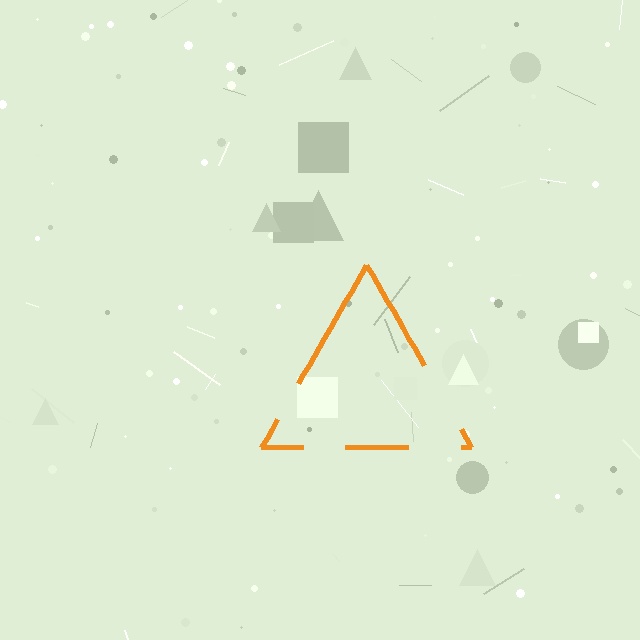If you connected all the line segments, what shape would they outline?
They would outline a triangle.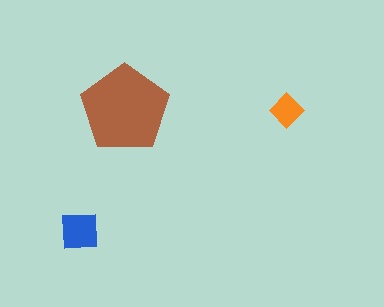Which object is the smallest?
The orange diamond.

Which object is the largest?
The brown pentagon.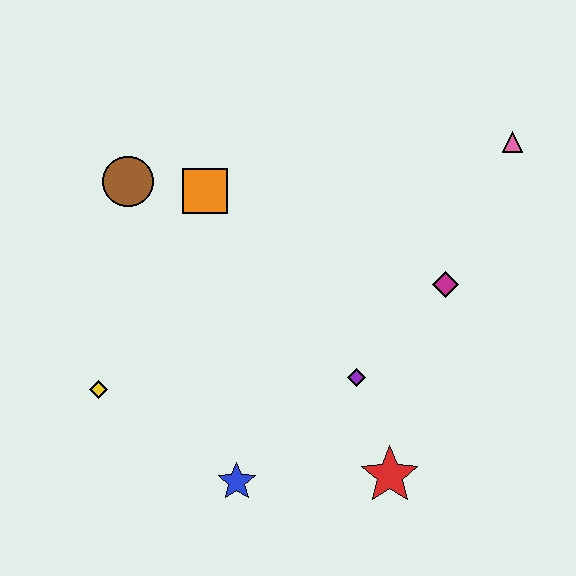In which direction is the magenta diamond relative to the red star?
The magenta diamond is above the red star.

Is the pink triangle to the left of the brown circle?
No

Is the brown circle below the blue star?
No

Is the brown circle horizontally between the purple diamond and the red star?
No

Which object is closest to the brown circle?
The orange square is closest to the brown circle.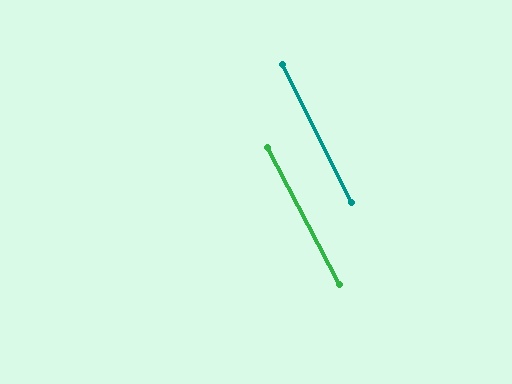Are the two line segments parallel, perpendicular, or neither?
Parallel — their directions differ by only 1.4°.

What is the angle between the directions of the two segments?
Approximately 1 degree.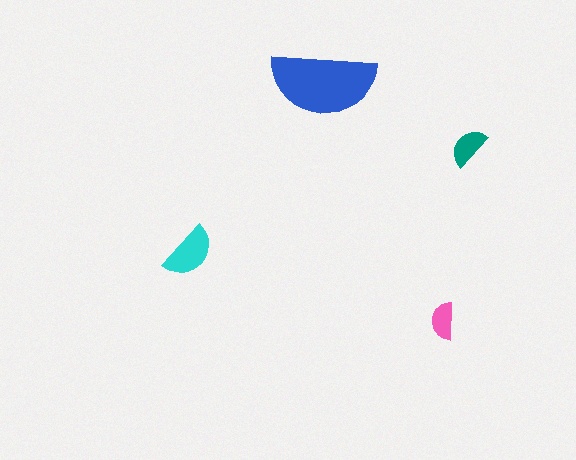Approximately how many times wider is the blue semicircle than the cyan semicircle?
About 2 times wider.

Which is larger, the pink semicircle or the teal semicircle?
The teal one.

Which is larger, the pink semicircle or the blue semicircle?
The blue one.